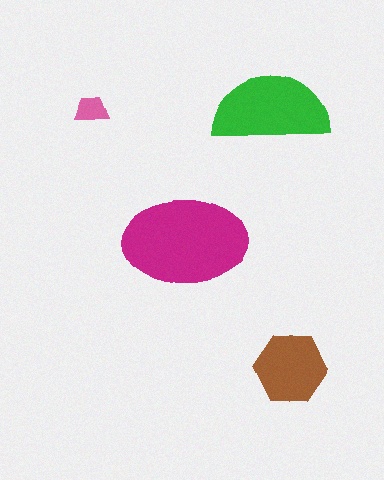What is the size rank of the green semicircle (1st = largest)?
2nd.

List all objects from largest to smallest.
The magenta ellipse, the green semicircle, the brown hexagon, the pink trapezoid.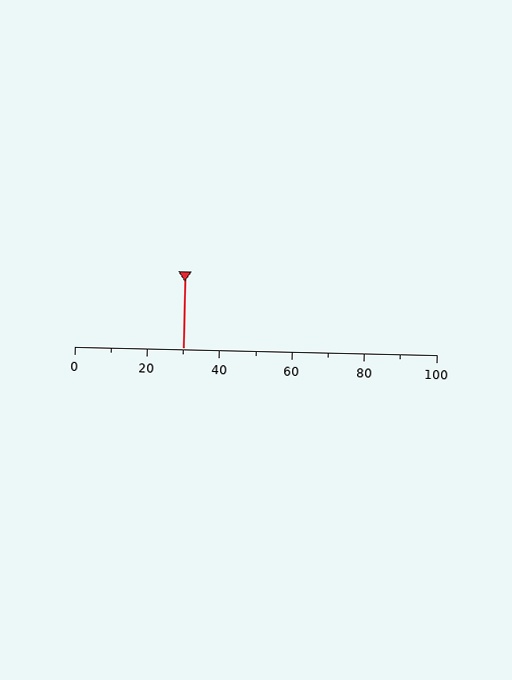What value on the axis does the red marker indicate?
The marker indicates approximately 30.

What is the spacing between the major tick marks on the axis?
The major ticks are spaced 20 apart.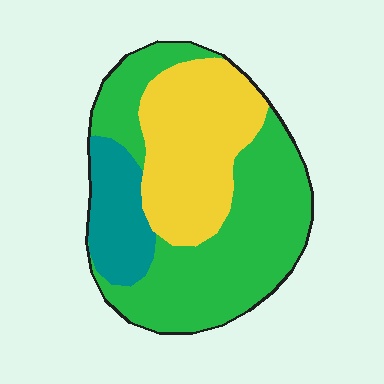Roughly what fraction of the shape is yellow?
Yellow takes up about one third (1/3) of the shape.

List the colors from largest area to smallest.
From largest to smallest: green, yellow, teal.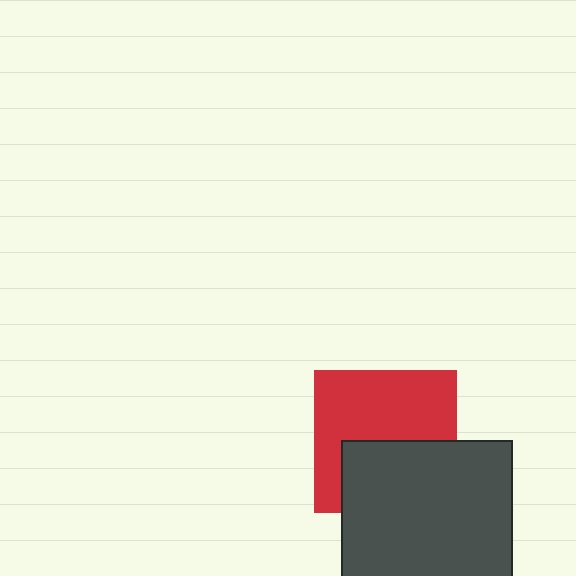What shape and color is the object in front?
The object in front is a dark gray square.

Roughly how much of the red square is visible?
About half of it is visible (roughly 59%).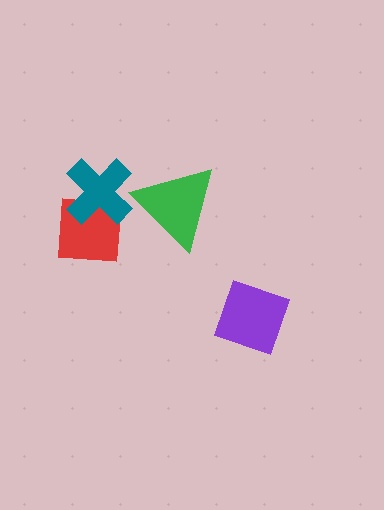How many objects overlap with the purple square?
0 objects overlap with the purple square.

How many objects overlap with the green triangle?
0 objects overlap with the green triangle.